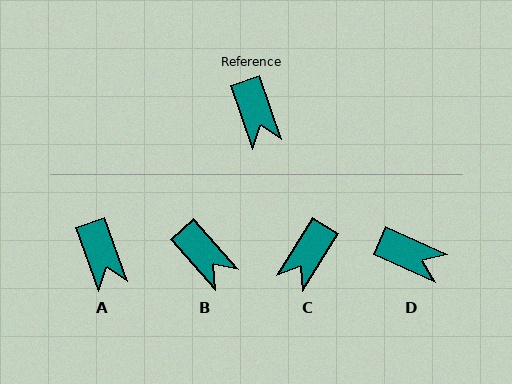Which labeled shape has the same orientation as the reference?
A.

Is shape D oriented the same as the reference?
No, it is off by about 46 degrees.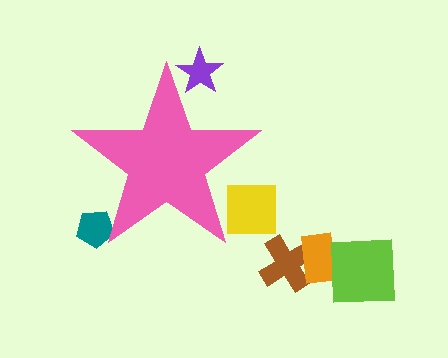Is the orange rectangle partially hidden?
No, the orange rectangle is fully visible.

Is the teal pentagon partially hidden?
Yes, the teal pentagon is partially hidden behind the pink star.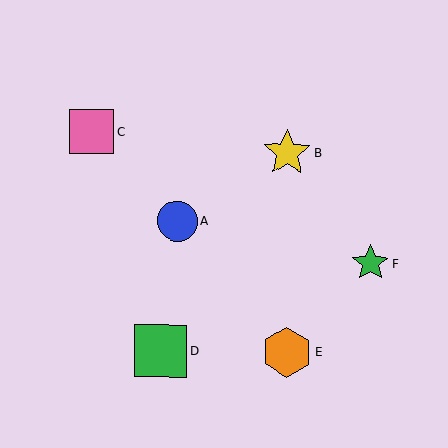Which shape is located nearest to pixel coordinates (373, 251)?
The green star (labeled F) at (370, 263) is nearest to that location.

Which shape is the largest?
The green square (labeled D) is the largest.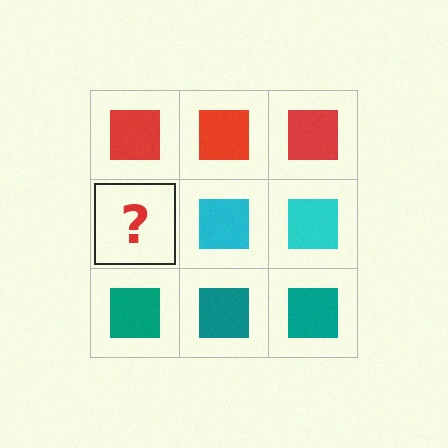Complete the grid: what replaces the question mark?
The question mark should be replaced with a cyan square.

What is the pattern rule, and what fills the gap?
The rule is that each row has a consistent color. The gap should be filled with a cyan square.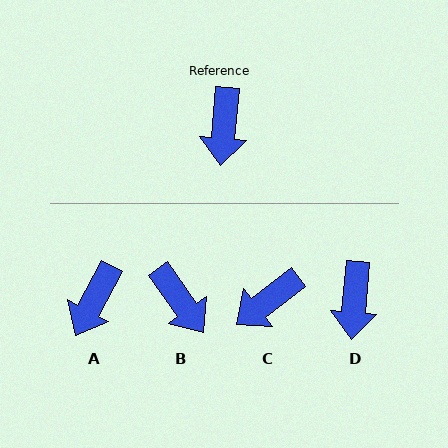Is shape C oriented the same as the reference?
No, it is off by about 48 degrees.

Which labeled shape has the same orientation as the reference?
D.